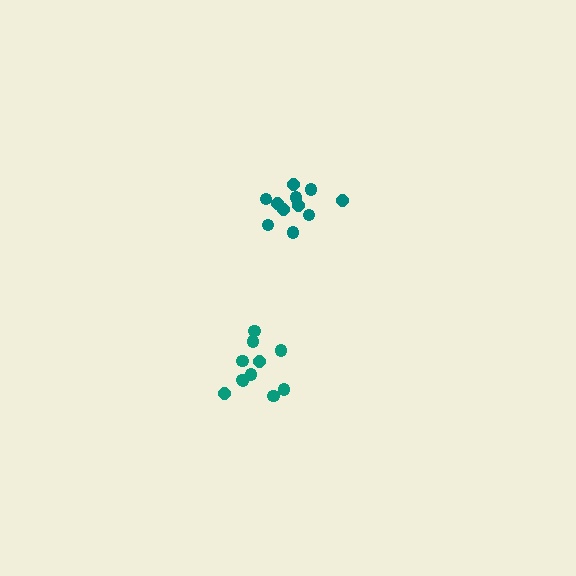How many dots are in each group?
Group 1: 11 dots, Group 2: 11 dots (22 total).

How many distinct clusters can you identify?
There are 2 distinct clusters.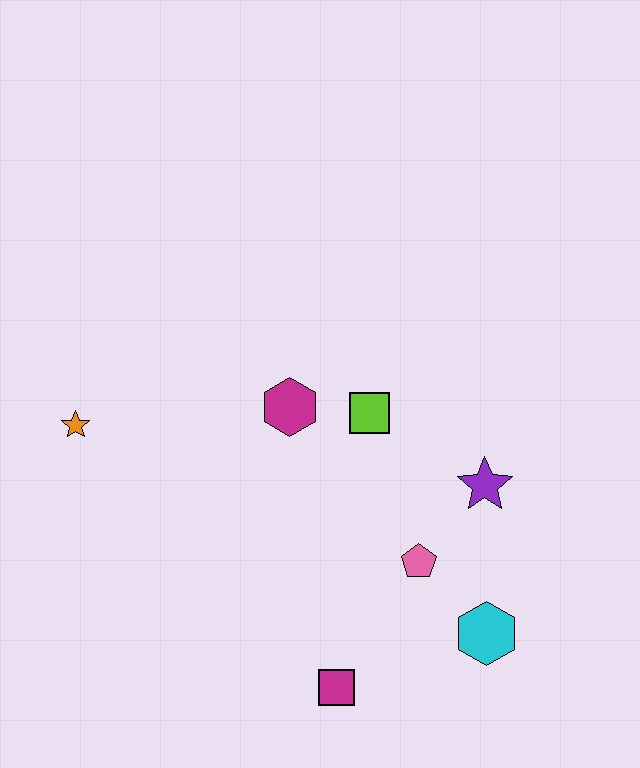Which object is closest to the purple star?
The pink pentagon is closest to the purple star.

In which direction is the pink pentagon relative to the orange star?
The pink pentagon is to the right of the orange star.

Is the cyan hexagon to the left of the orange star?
No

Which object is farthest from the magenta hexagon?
The cyan hexagon is farthest from the magenta hexagon.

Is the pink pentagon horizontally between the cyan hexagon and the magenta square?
Yes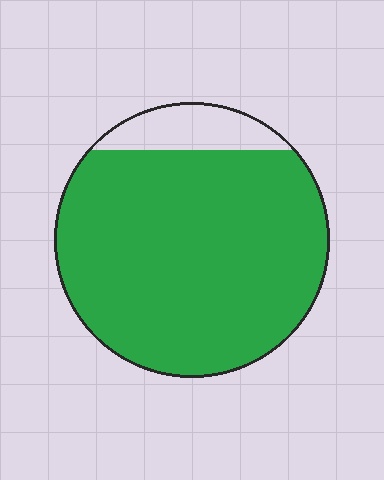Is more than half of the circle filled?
Yes.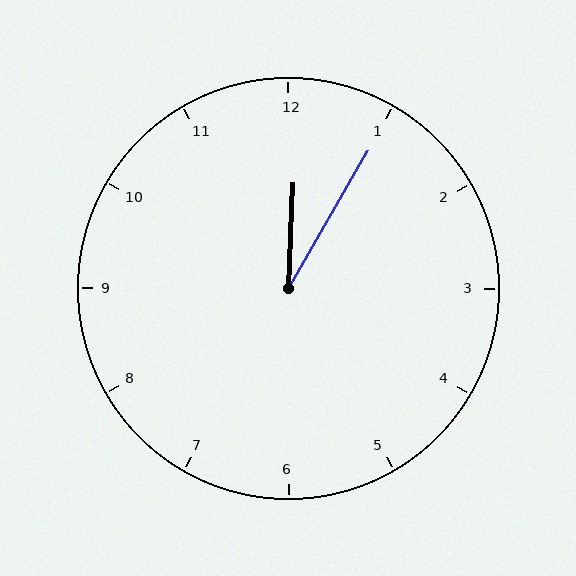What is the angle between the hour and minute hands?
Approximately 28 degrees.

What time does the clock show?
12:05.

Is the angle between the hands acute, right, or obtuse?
It is acute.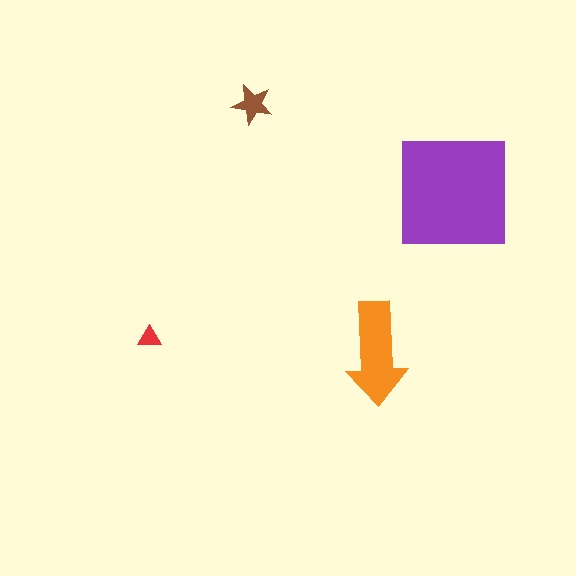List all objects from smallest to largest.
The red triangle, the brown star, the orange arrow, the purple square.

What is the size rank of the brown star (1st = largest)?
3rd.